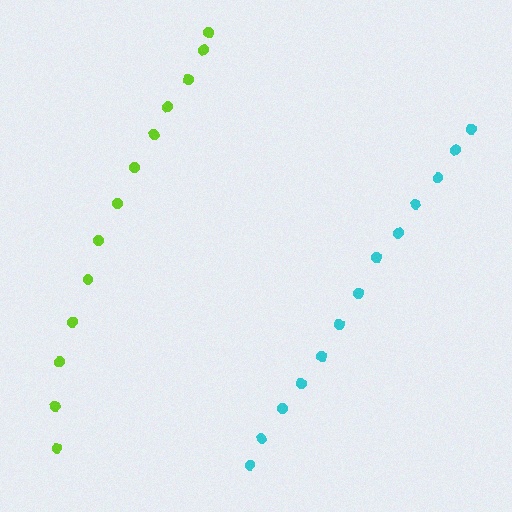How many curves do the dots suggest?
There are 2 distinct paths.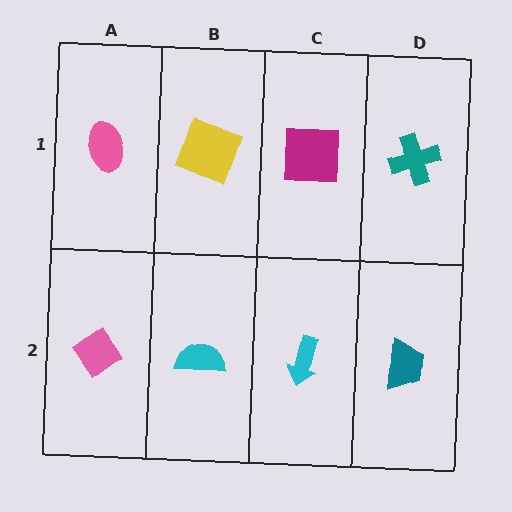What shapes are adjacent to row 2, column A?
A pink ellipse (row 1, column A), a cyan semicircle (row 2, column B).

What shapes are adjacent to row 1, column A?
A pink diamond (row 2, column A), a yellow square (row 1, column B).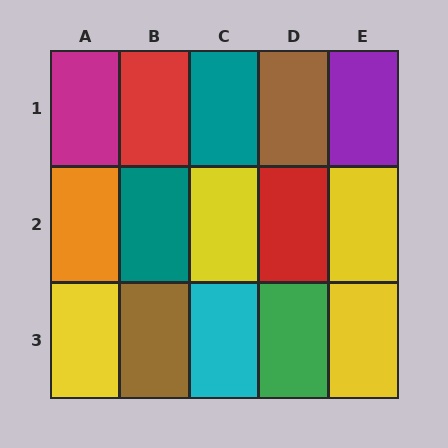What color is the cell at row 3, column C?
Cyan.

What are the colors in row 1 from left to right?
Magenta, red, teal, brown, purple.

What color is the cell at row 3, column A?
Yellow.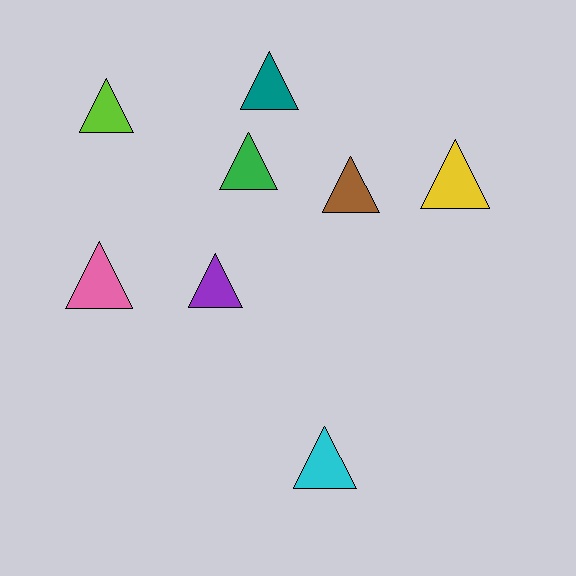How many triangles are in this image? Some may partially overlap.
There are 8 triangles.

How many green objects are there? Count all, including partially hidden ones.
There is 1 green object.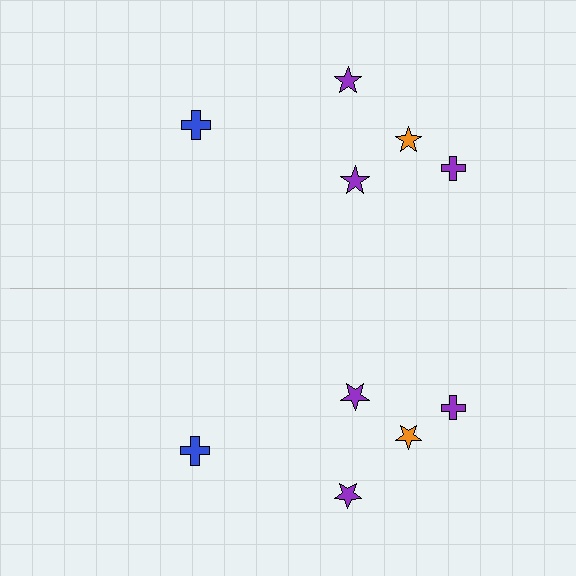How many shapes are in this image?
There are 10 shapes in this image.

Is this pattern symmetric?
Yes, this pattern has bilateral (reflection) symmetry.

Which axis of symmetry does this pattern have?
The pattern has a horizontal axis of symmetry running through the center of the image.